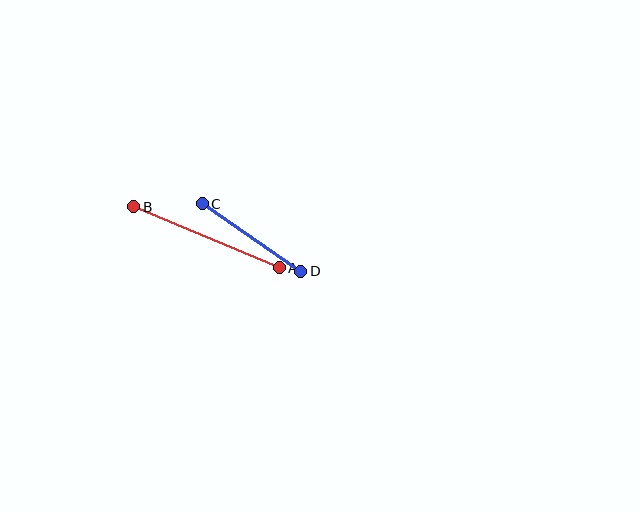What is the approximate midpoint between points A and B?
The midpoint is at approximately (207, 237) pixels.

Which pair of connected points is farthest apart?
Points A and B are farthest apart.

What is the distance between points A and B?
The distance is approximately 158 pixels.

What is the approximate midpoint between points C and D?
The midpoint is at approximately (251, 237) pixels.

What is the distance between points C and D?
The distance is approximately 120 pixels.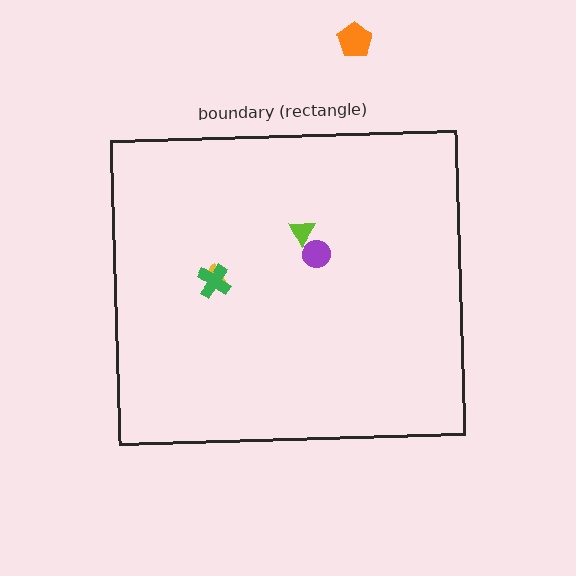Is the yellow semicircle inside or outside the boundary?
Inside.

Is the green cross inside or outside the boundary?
Inside.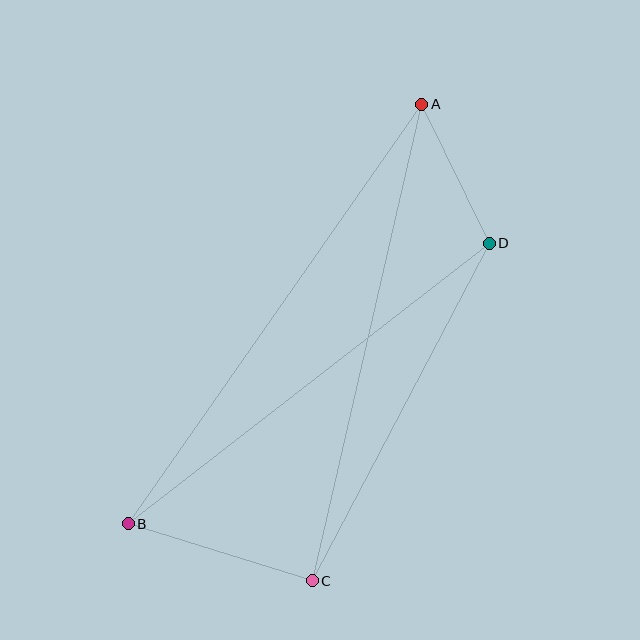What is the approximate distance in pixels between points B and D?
The distance between B and D is approximately 457 pixels.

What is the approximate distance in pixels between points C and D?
The distance between C and D is approximately 381 pixels.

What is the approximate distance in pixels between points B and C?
The distance between B and C is approximately 193 pixels.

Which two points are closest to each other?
Points A and D are closest to each other.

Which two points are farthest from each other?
Points A and B are farthest from each other.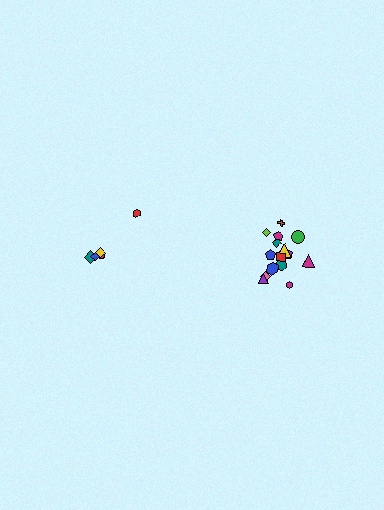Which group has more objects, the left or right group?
The right group.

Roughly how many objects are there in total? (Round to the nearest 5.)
Roughly 20 objects in total.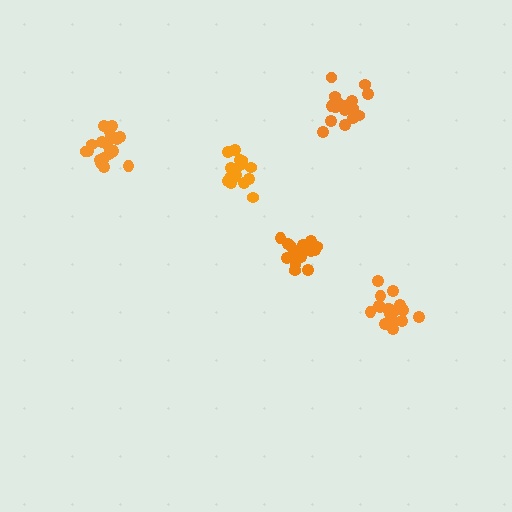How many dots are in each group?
Group 1: 19 dots, Group 2: 19 dots, Group 3: 18 dots, Group 4: 18 dots, Group 5: 20 dots (94 total).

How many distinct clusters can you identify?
There are 5 distinct clusters.